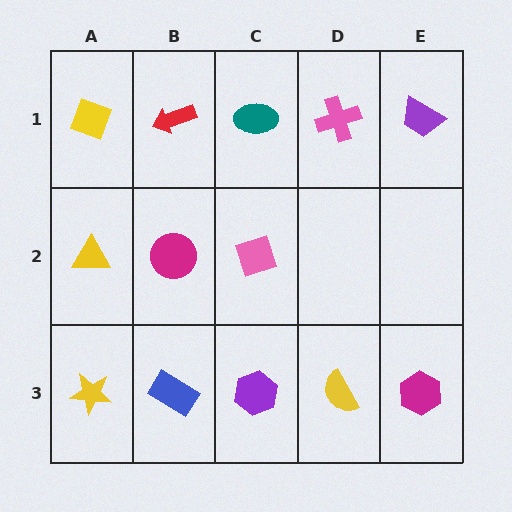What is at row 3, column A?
A yellow star.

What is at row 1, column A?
A yellow diamond.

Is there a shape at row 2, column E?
No, that cell is empty.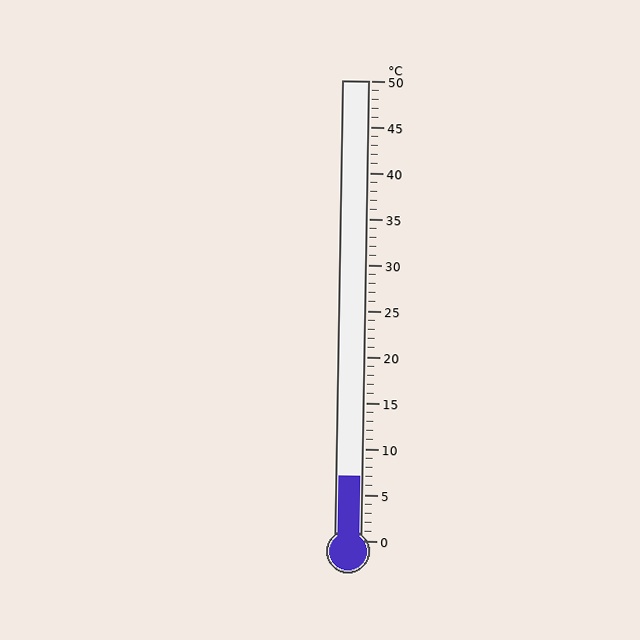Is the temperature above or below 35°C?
The temperature is below 35°C.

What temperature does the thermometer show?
The thermometer shows approximately 7°C.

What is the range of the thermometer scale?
The thermometer scale ranges from 0°C to 50°C.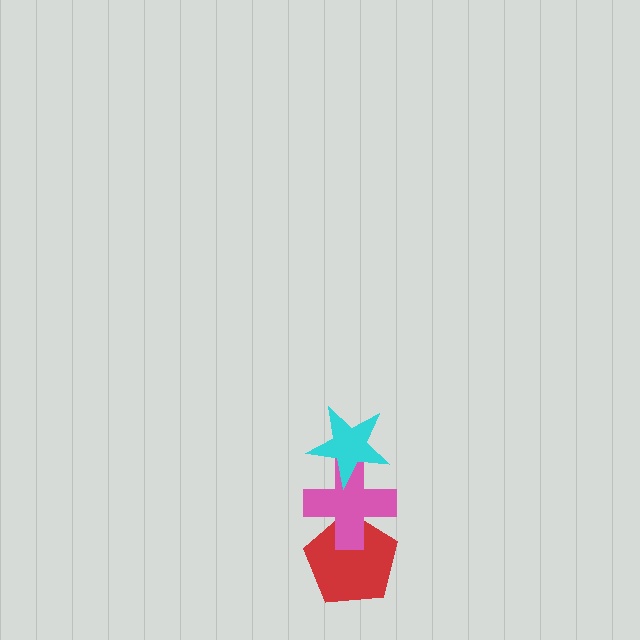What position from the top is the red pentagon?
The red pentagon is 3rd from the top.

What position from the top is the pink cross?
The pink cross is 2nd from the top.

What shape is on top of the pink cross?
The cyan star is on top of the pink cross.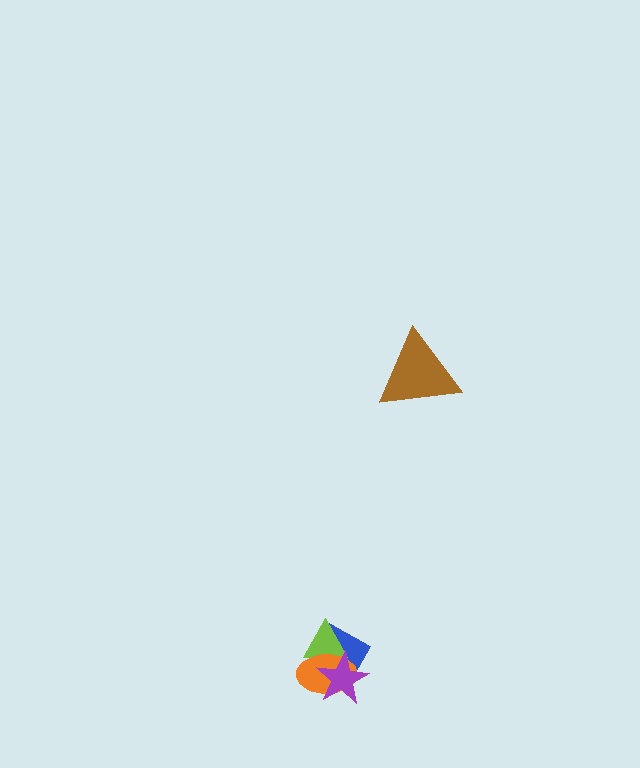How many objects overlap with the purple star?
3 objects overlap with the purple star.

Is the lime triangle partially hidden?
Yes, it is partially covered by another shape.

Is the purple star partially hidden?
No, no other shape covers it.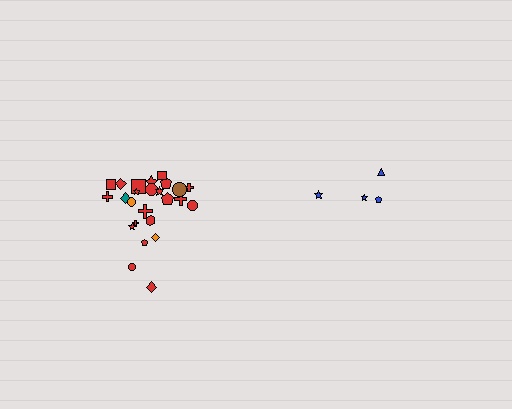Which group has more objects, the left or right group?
The left group.